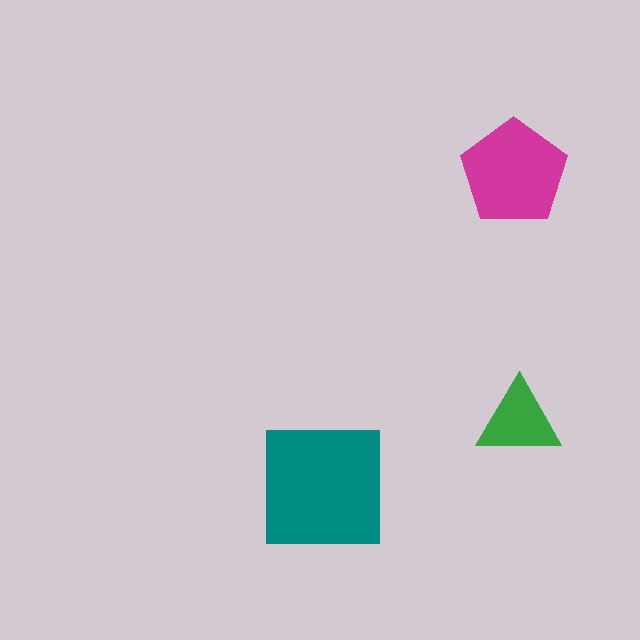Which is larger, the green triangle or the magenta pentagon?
The magenta pentagon.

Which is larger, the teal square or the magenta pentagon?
The teal square.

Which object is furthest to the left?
The teal square is leftmost.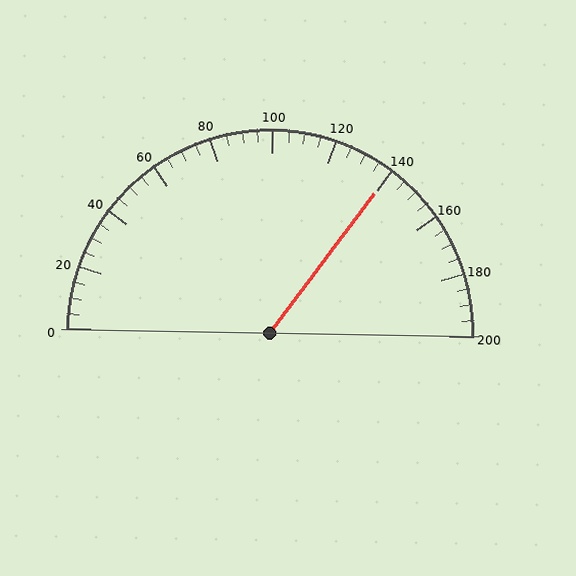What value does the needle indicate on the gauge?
The needle indicates approximately 140.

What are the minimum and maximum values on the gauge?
The gauge ranges from 0 to 200.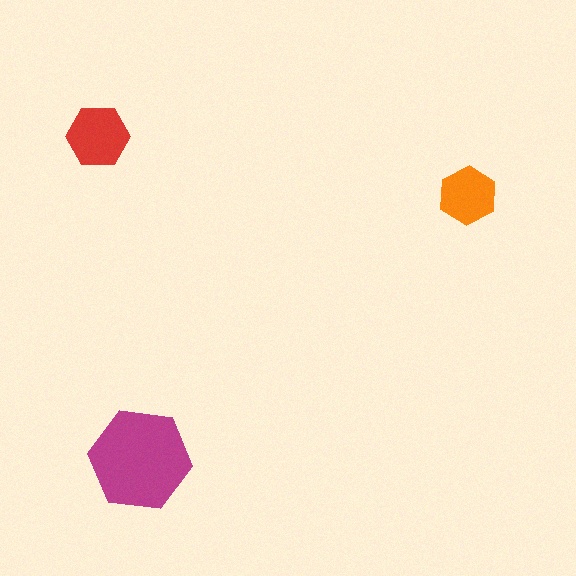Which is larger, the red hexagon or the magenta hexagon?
The magenta one.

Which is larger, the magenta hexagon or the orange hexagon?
The magenta one.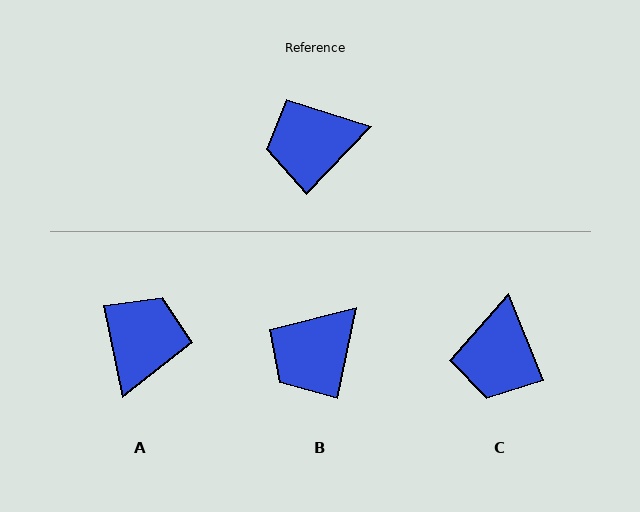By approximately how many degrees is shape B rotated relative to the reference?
Approximately 32 degrees counter-clockwise.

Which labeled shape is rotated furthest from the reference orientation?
A, about 124 degrees away.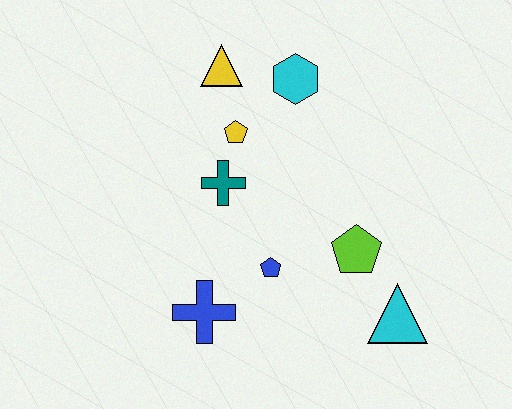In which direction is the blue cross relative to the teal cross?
The blue cross is below the teal cross.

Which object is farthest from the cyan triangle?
The yellow triangle is farthest from the cyan triangle.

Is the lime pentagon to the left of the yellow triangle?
No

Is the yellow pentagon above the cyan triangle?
Yes